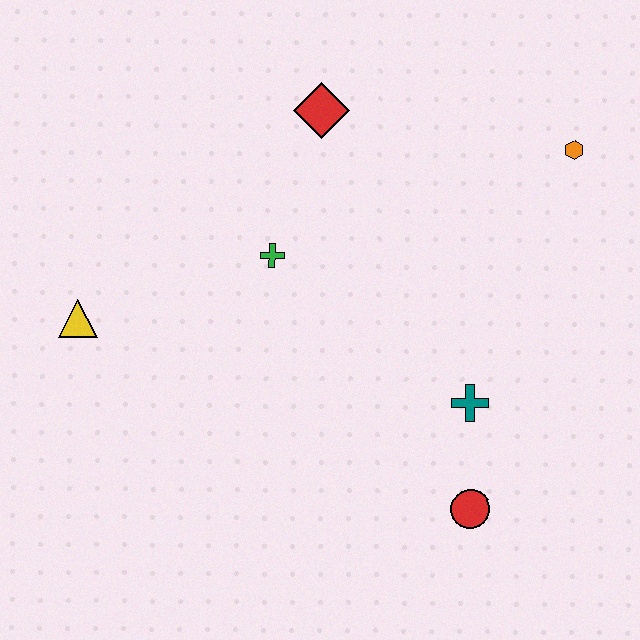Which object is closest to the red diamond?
The green cross is closest to the red diamond.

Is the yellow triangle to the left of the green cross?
Yes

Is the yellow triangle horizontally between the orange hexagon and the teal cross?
No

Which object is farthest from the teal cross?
The yellow triangle is farthest from the teal cross.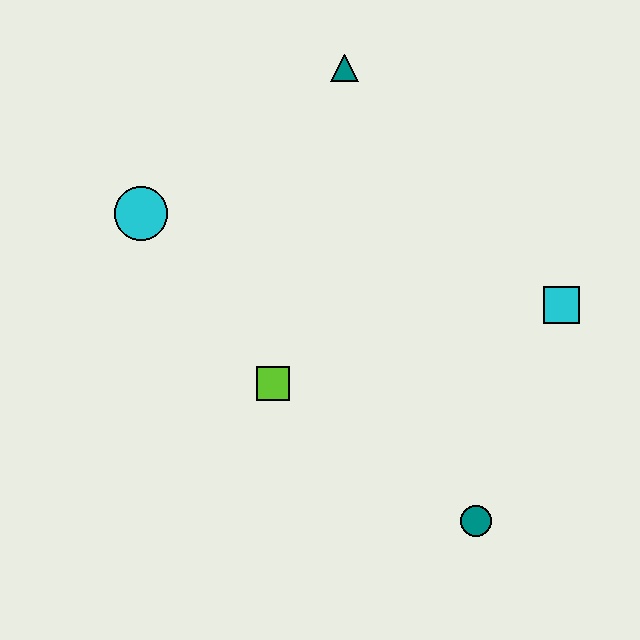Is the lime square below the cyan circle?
Yes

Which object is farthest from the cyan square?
The cyan circle is farthest from the cyan square.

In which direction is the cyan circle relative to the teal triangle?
The cyan circle is to the left of the teal triangle.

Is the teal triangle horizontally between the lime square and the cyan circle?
No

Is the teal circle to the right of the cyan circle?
Yes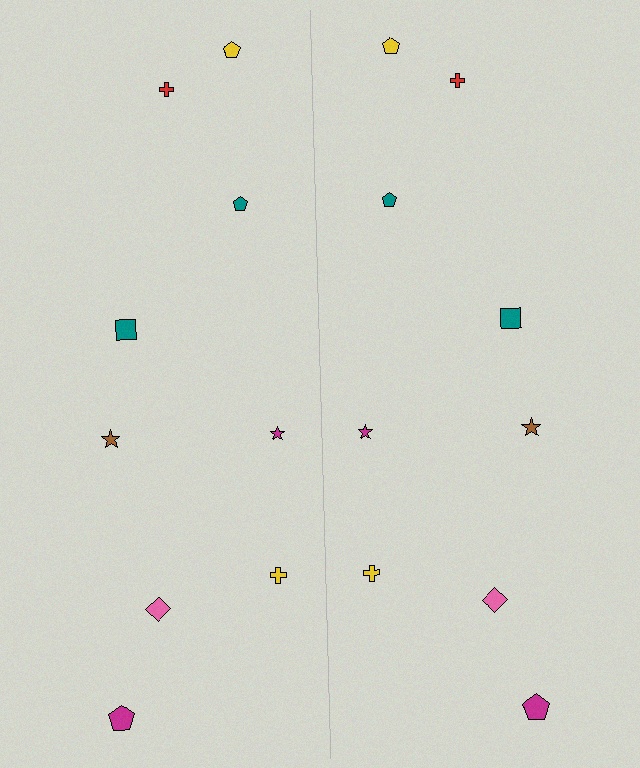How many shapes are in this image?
There are 18 shapes in this image.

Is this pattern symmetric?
Yes, this pattern has bilateral (reflection) symmetry.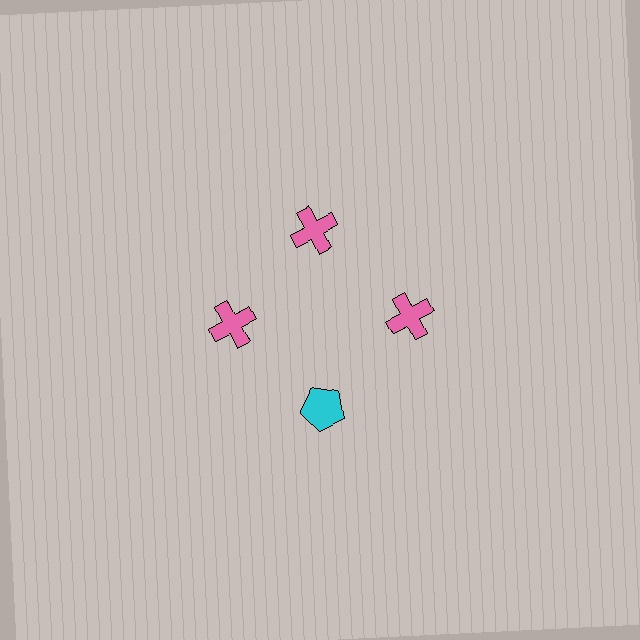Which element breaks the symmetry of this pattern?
The cyan pentagon at roughly the 6 o'clock position breaks the symmetry. All other shapes are pink crosses.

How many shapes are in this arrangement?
There are 4 shapes arranged in a ring pattern.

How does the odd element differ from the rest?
It differs in both color (cyan instead of pink) and shape (pentagon instead of cross).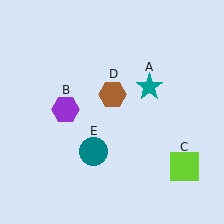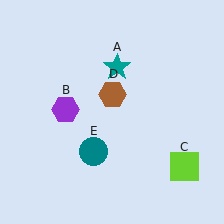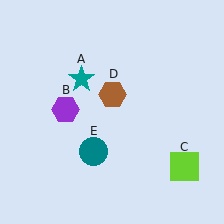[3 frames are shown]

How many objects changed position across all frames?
1 object changed position: teal star (object A).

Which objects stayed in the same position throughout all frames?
Purple hexagon (object B) and lime square (object C) and brown hexagon (object D) and teal circle (object E) remained stationary.